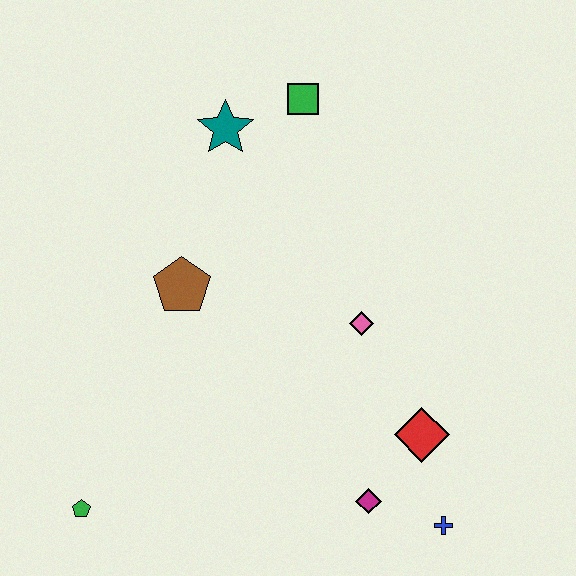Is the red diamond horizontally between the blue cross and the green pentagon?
Yes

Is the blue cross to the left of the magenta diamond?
No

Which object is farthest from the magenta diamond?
The green square is farthest from the magenta diamond.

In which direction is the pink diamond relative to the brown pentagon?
The pink diamond is to the right of the brown pentagon.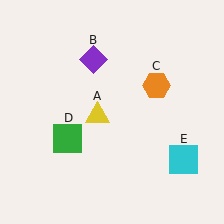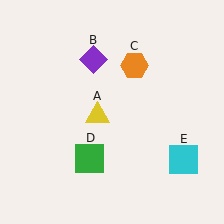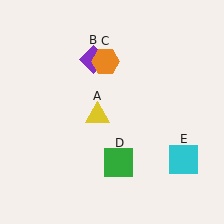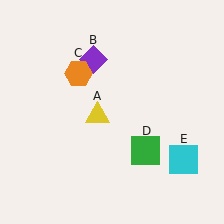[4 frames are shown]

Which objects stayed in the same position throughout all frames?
Yellow triangle (object A) and purple diamond (object B) and cyan square (object E) remained stationary.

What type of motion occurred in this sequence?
The orange hexagon (object C), green square (object D) rotated counterclockwise around the center of the scene.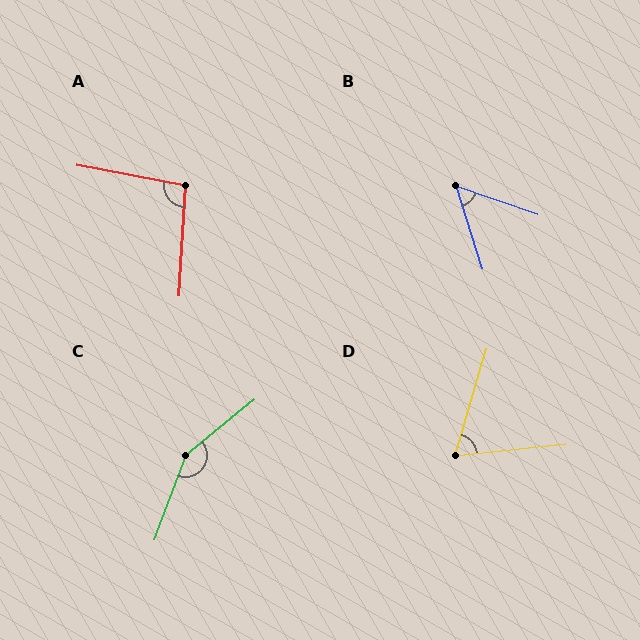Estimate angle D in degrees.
Approximately 67 degrees.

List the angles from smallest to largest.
B (53°), D (67°), A (97°), C (150°).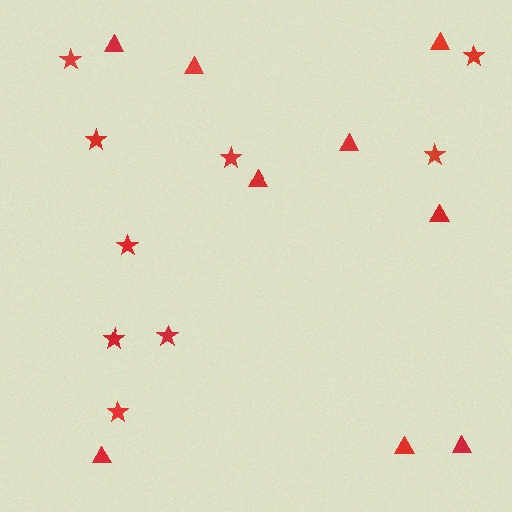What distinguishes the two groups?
There are 2 groups: one group of triangles (9) and one group of stars (9).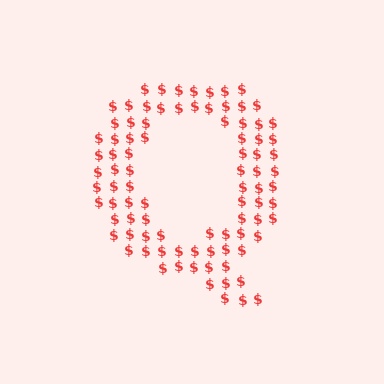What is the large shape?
The large shape is the letter Q.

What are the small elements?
The small elements are dollar signs.